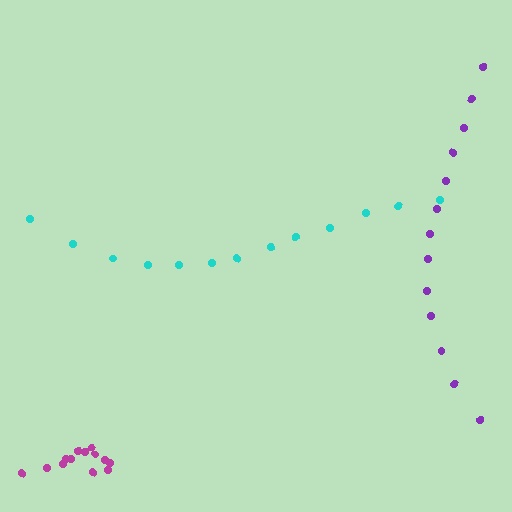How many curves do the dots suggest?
There are 3 distinct paths.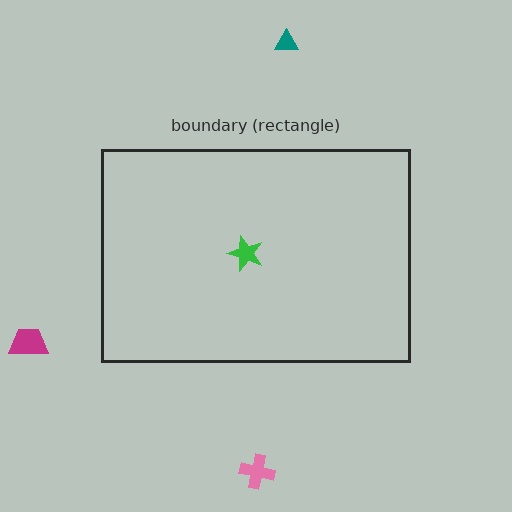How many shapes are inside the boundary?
1 inside, 3 outside.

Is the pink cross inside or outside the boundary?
Outside.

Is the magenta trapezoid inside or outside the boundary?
Outside.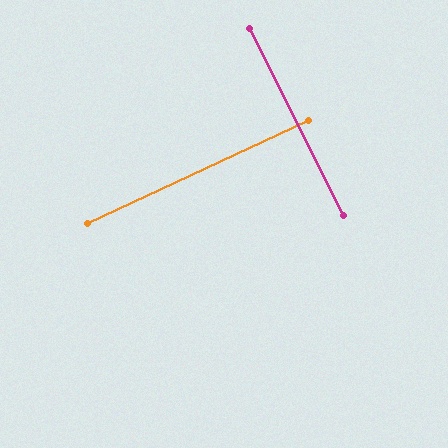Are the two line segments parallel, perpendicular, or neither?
Perpendicular — they meet at approximately 89°.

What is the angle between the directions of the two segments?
Approximately 89 degrees.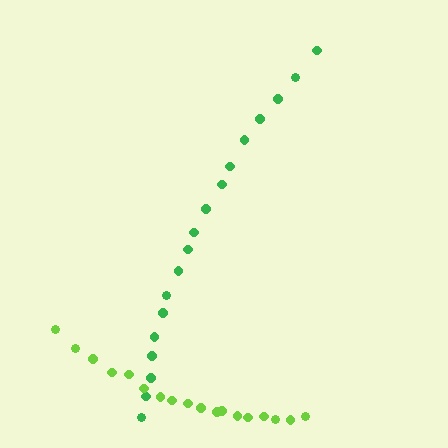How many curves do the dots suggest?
There are 2 distinct paths.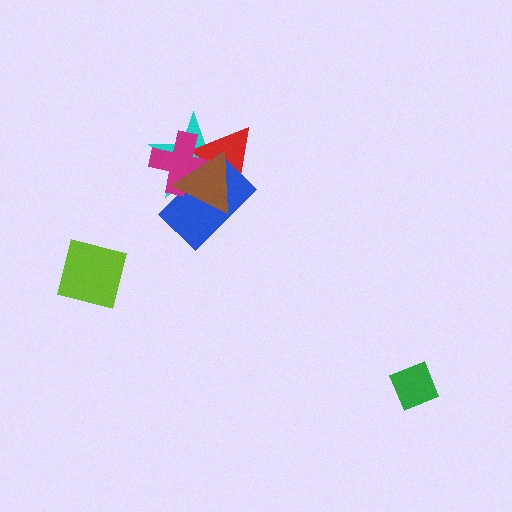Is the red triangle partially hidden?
Yes, it is partially covered by another shape.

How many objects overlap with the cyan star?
4 objects overlap with the cyan star.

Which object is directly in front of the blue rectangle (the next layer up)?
The magenta cross is directly in front of the blue rectangle.